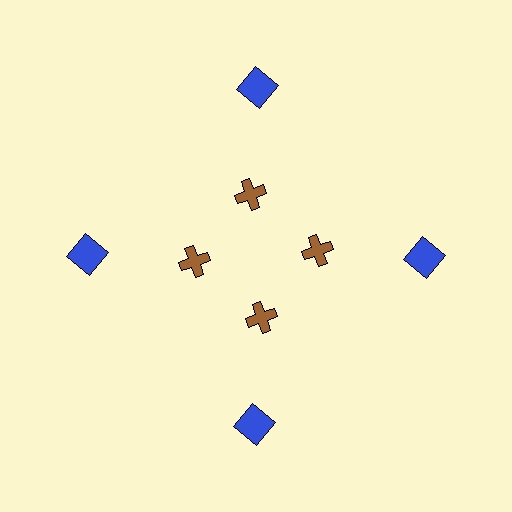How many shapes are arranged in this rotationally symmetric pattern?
There are 8 shapes, arranged in 4 groups of 2.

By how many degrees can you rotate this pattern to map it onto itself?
The pattern maps onto itself every 90 degrees of rotation.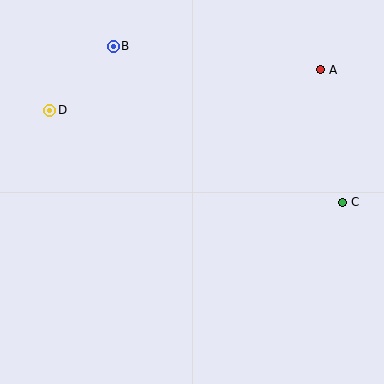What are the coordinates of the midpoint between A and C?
The midpoint between A and C is at (332, 136).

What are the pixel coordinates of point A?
Point A is at (321, 70).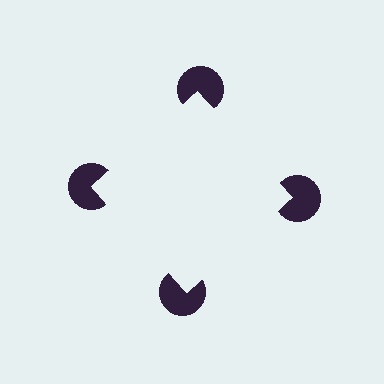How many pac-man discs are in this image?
There are 4 — one at each vertex of the illusory square.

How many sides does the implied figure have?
4 sides.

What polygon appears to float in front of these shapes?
An illusory square — its edges are inferred from the aligned wedge cuts in the pac-man discs, not physically drawn.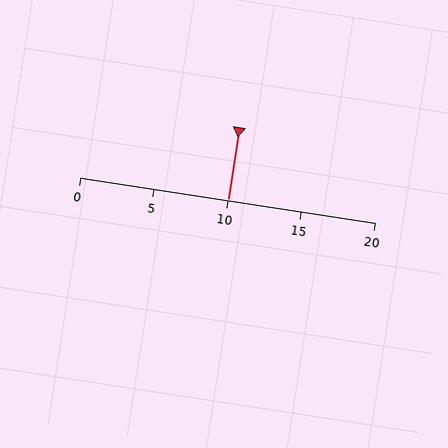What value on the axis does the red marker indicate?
The marker indicates approximately 10.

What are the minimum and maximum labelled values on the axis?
The axis runs from 0 to 20.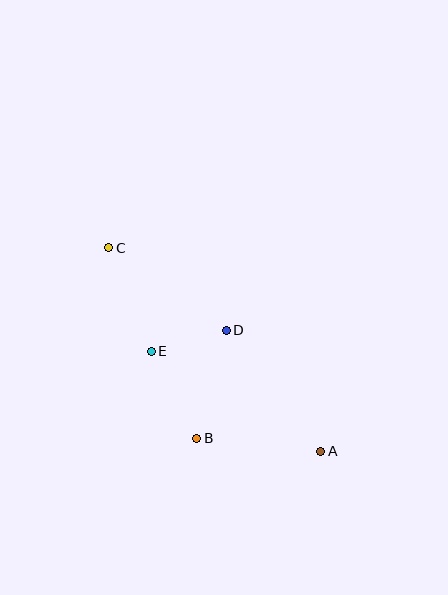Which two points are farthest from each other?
Points A and C are farthest from each other.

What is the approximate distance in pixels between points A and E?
The distance between A and E is approximately 196 pixels.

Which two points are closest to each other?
Points D and E are closest to each other.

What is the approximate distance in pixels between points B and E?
The distance between B and E is approximately 98 pixels.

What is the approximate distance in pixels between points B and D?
The distance between B and D is approximately 112 pixels.